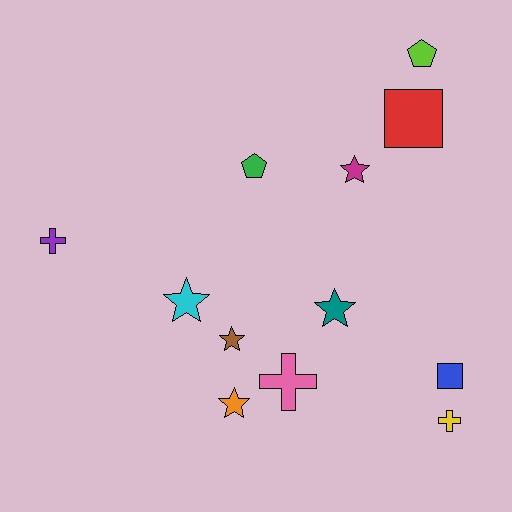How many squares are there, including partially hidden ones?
There are 2 squares.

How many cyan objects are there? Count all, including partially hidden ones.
There is 1 cyan object.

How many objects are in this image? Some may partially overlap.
There are 12 objects.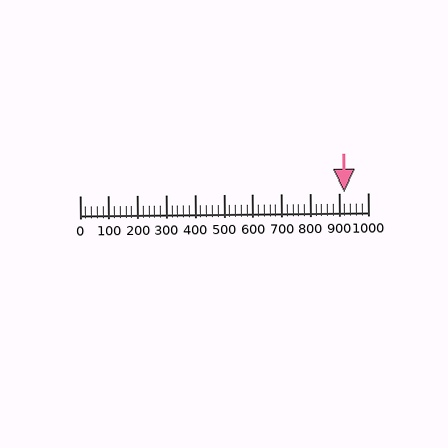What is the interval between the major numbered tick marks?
The major tick marks are spaced 100 units apart.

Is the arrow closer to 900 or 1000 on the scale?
The arrow is closer to 900.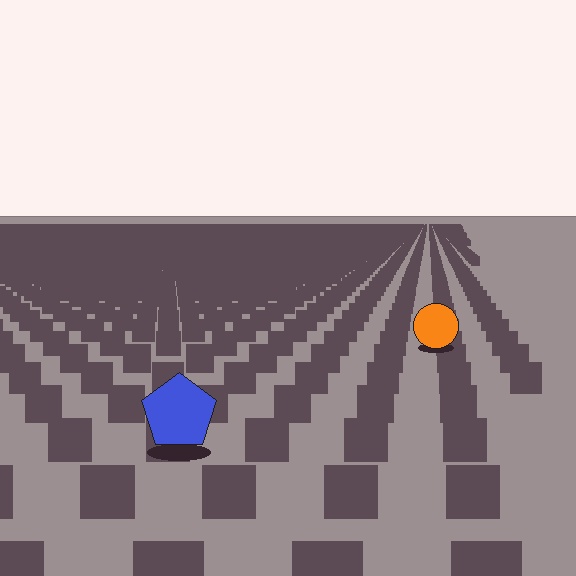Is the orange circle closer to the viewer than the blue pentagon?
No. The blue pentagon is closer — you can tell from the texture gradient: the ground texture is coarser near it.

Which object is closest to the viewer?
The blue pentagon is closest. The texture marks near it are larger and more spread out.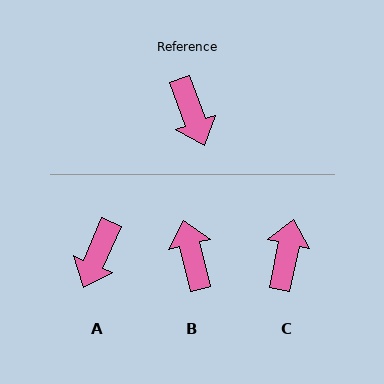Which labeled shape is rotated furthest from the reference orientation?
B, about 174 degrees away.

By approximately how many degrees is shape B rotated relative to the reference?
Approximately 174 degrees counter-clockwise.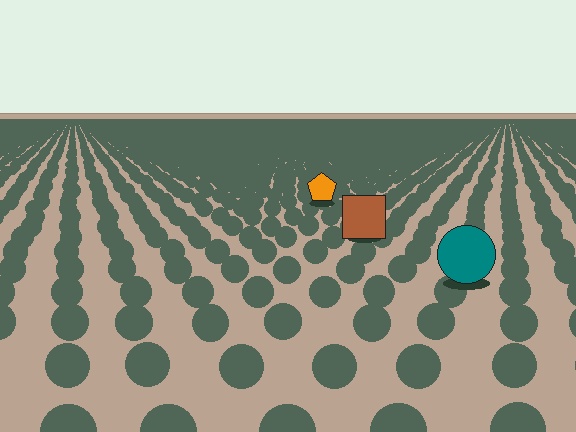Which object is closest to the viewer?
The teal circle is closest. The texture marks near it are larger and more spread out.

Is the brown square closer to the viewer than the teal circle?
No. The teal circle is closer — you can tell from the texture gradient: the ground texture is coarser near it.